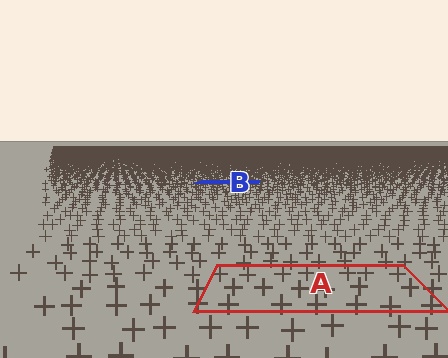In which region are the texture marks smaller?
The texture marks are smaller in region B, because it is farther away.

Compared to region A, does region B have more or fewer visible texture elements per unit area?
Region B has more texture elements per unit area — they are packed more densely because it is farther away.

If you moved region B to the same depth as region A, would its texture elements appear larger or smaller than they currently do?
They would appear larger. At a closer depth, the same texture elements are projected at a bigger on-screen size.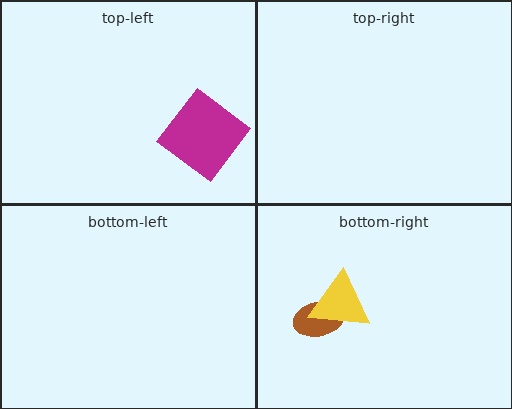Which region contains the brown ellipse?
The bottom-right region.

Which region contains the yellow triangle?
The bottom-right region.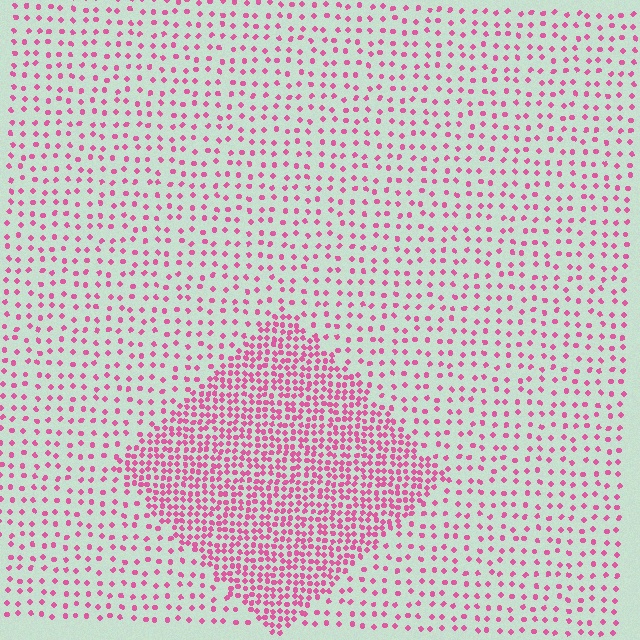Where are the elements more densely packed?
The elements are more densely packed inside the diamond boundary.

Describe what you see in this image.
The image contains small pink elements arranged at two different densities. A diamond-shaped region is visible where the elements are more densely packed than the surrounding area.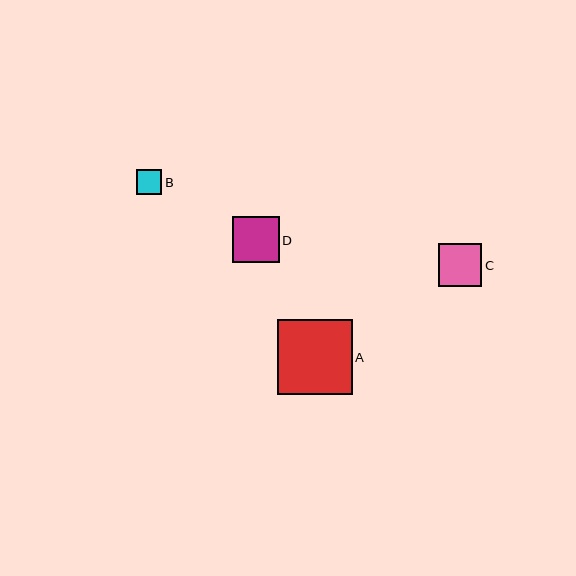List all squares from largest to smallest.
From largest to smallest: A, D, C, B.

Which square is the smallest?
Square B is the smallest with a size of approximately 25 pixels.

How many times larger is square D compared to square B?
Square D is approximately 1.8 times the size of square B.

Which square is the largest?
Square A is the largest with a size of approximately 74 pixels.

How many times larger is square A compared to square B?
Square A is approximately 3.0 times the size of square B.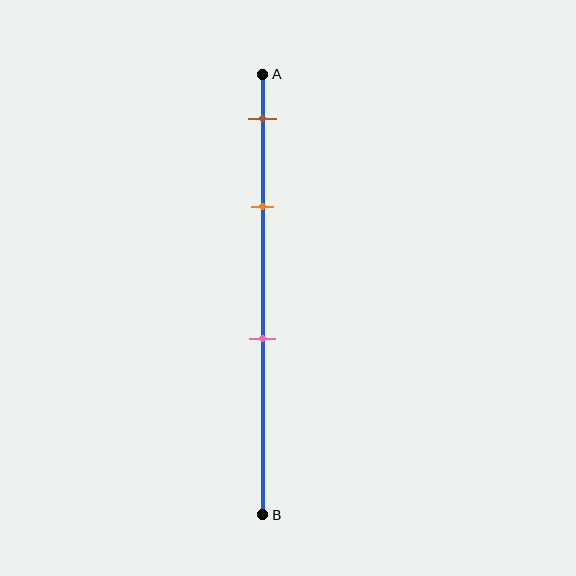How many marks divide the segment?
There are 3 marks dividing the segment.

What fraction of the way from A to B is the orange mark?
The orange mark is approximately 30% (0.3) of the way from A to B.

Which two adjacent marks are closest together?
The brown and orange marks are the closest adjacent pair.